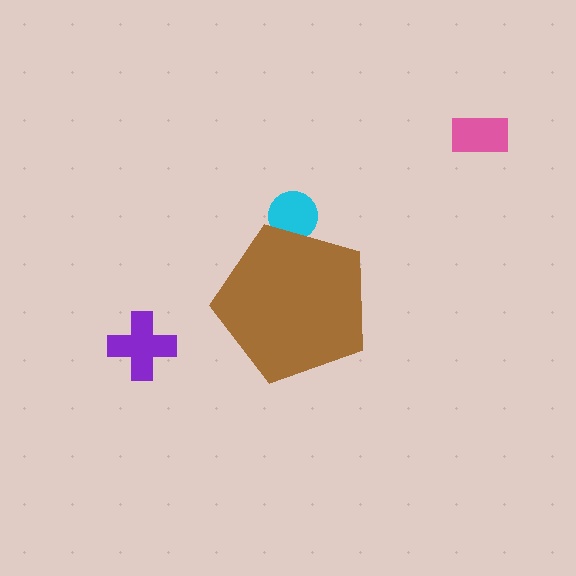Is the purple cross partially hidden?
No, the purple cross is fully visible.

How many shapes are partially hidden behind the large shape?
1 shape is partially hidden.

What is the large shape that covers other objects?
A brown pentagon.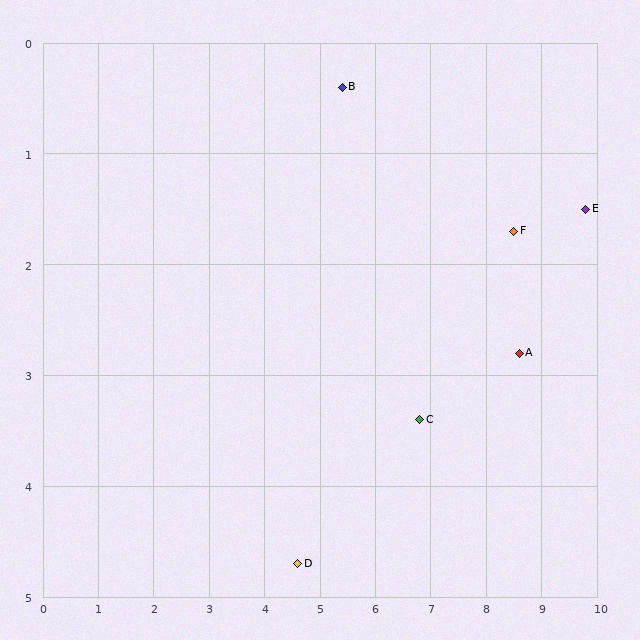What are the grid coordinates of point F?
Point F is at approximately (8.5, 1.7).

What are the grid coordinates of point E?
Point E is at approximately (9.8, 1.5).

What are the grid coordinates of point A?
Point A is at approximately (8.6, 2.8).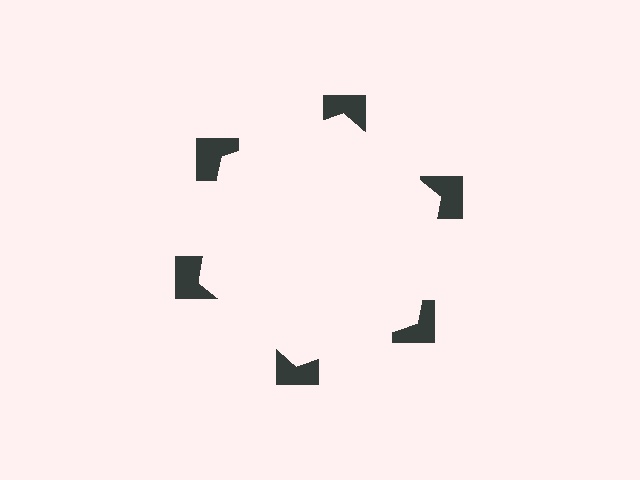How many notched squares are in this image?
There are 6 — one at each vertex of the illusory hexagon.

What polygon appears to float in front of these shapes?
An illusory hexagon — its edges are inferred from the aligned wedge cuts in the notched squares, not physically drawn.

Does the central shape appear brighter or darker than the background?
It typically appears slightly brighter than the background, even though no actual brightness change is drawn.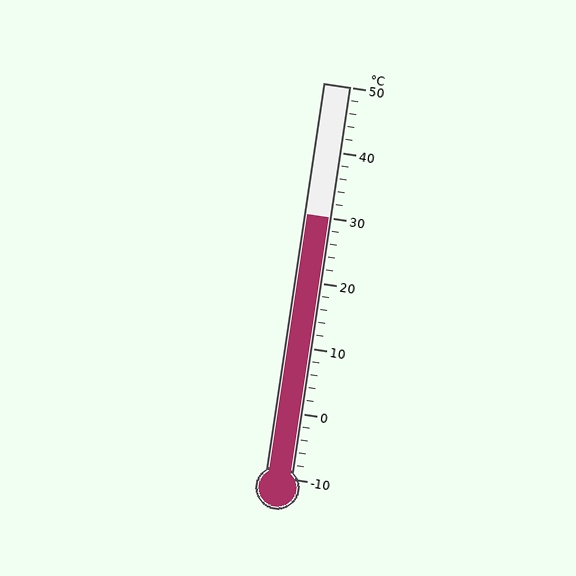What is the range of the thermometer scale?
The thermometer scale ranges from -10°C to 50°C.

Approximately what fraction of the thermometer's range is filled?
The thermometer is filled to approximately 65% of its range.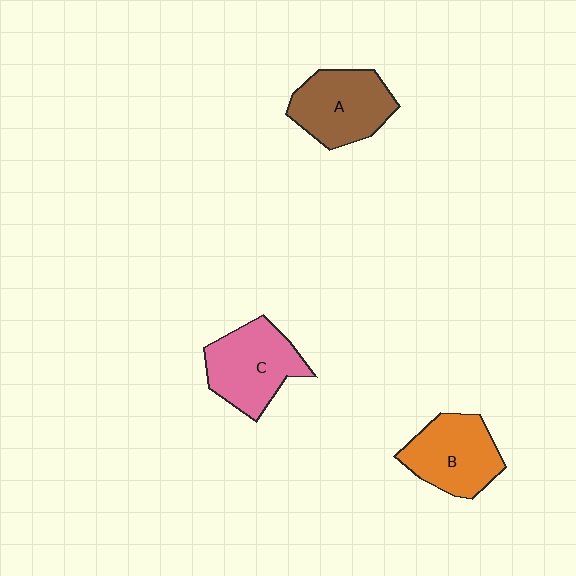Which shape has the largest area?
Shape C (pink).